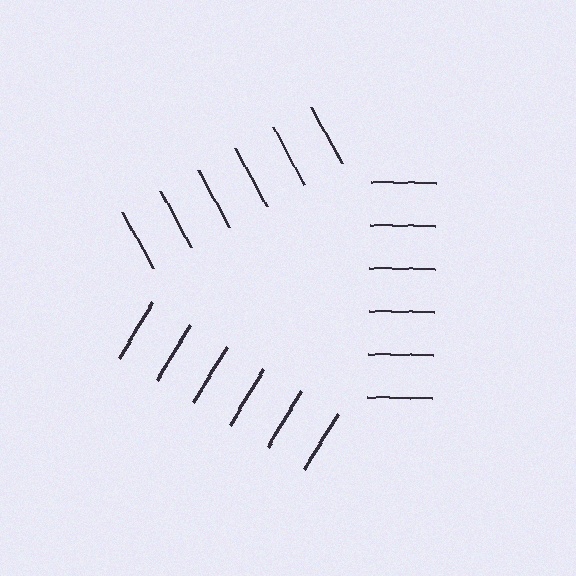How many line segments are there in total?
18 — 6 along each of the 3 edges.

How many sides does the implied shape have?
3 sides — the line-ends trace a triangle.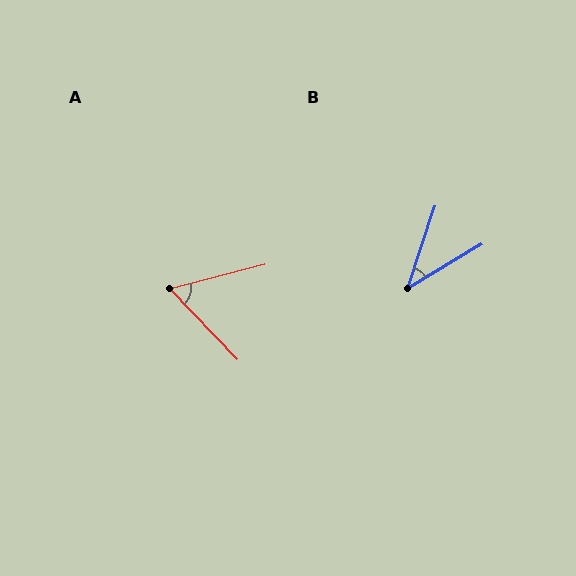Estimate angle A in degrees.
Approximately 61 degrees.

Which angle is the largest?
A, at approximately 61 degrees.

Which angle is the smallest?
B, at approximately 41 degrees.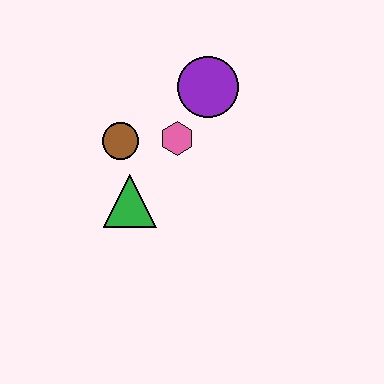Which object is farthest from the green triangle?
The purple circle is farthest from the green triangle.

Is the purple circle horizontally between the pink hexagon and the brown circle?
No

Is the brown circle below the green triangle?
No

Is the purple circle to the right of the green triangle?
Yes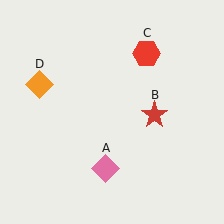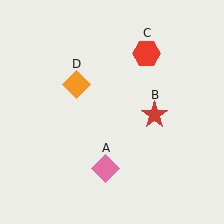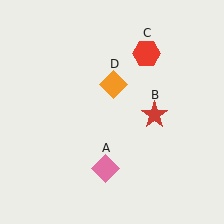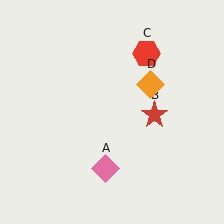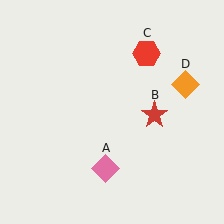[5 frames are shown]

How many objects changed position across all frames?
1 object changed position: orange diamond (object D).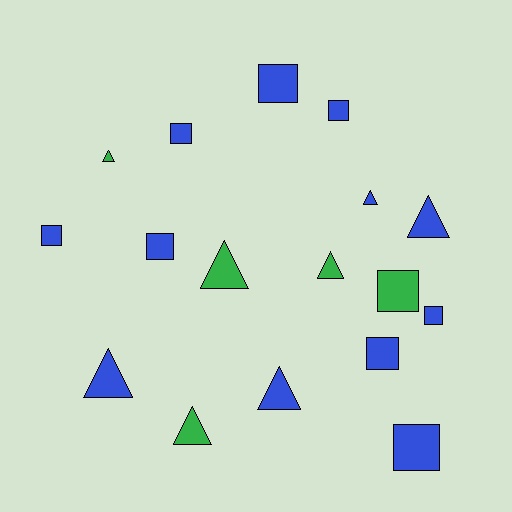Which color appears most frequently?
Blue, with 12 objects.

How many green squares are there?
There is 1 green square.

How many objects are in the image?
There are 17 objects.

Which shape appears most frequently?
Square, with 9 objects.